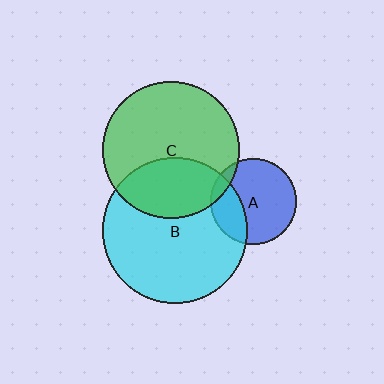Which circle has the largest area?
Circle B (cyan).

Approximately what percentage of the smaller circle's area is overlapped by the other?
Approximately 35%.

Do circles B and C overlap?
Yes.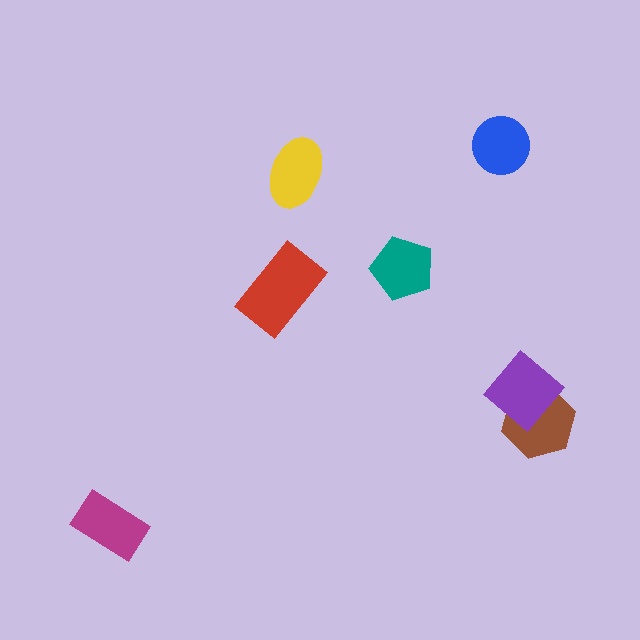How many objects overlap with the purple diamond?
1 object overlaps with the purple diamond.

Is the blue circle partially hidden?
No, no other shape covers it.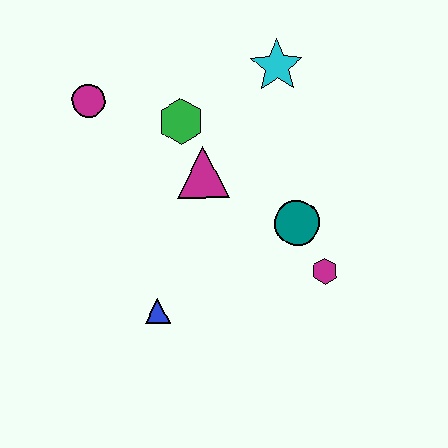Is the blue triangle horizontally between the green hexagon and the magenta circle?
Yes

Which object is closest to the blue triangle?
The magenta triangle is closest to the blue triangle.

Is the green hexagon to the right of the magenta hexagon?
No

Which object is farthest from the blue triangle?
The cyan star is farthest from the blue triangle.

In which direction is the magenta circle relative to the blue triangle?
The magenta circle is above the blue triangle.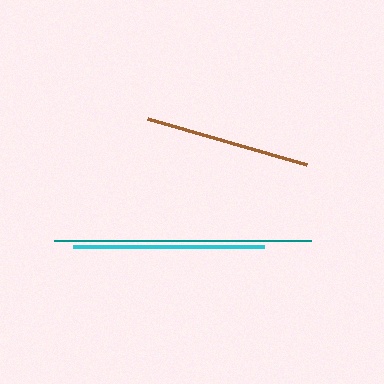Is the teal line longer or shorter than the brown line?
The teal line is longer than the brown line.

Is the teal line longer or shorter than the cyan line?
The teal line is longer than the cyan line.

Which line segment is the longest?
The teal line is the longest at approximately 257 pixels.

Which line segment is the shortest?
The brown line is the shortest at approximately 165 pixels.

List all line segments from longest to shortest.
From longest to shortest: teal, cyan, brown.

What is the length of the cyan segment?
The cyan segment is approximately 192 pixels long.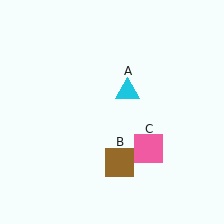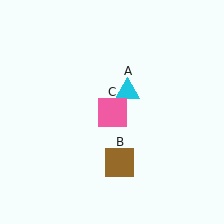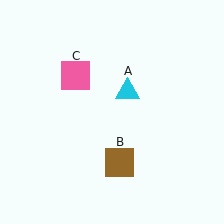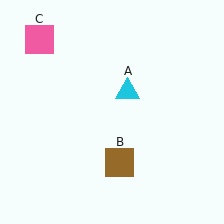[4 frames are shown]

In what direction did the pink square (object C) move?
The pink square (object C) moved up and to the left.